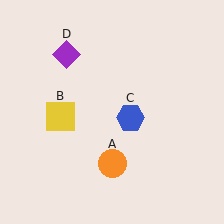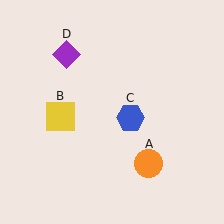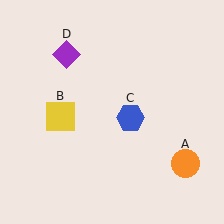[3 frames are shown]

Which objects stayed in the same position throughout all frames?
Yellow square (object B) and blue hexagon (object C) and purple diamond (object D) remained stationary.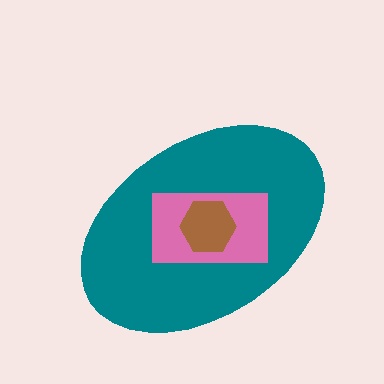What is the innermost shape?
The brown hexagon.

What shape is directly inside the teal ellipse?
The pink rectangle.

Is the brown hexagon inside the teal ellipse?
Yes.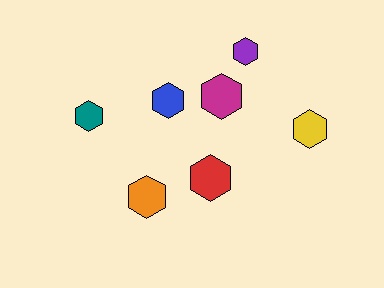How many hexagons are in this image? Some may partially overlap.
There are 7 hexagons.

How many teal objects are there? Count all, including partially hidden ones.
There is 1 teal object.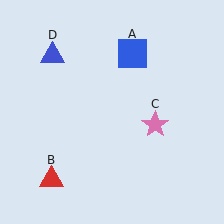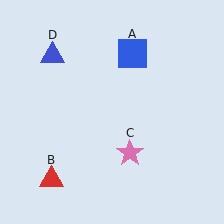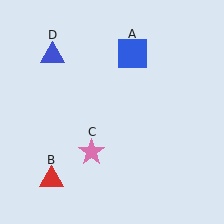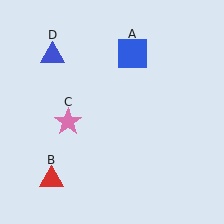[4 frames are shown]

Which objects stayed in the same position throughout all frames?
Blue square (object A) and red triangle (object B) and blue triangle (object D) remained stationary.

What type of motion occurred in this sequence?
The pink star (object C) rotated clockwise around the center of the scene.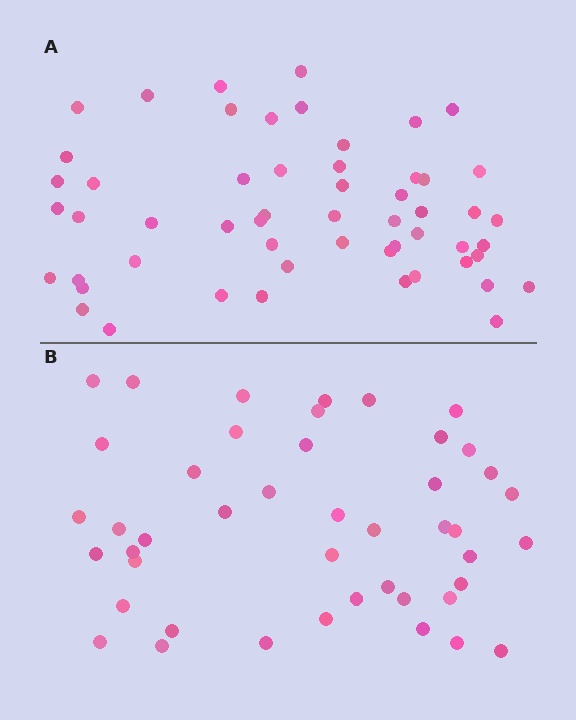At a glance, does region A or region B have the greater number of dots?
Region A (the top region) has more dots.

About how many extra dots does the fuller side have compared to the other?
Region A has roughly 10 or so more dots than region B.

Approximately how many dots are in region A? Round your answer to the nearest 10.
About 60 dots. (The exact count is 55, which rounds to 60.)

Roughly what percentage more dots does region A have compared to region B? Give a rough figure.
About 20% more.